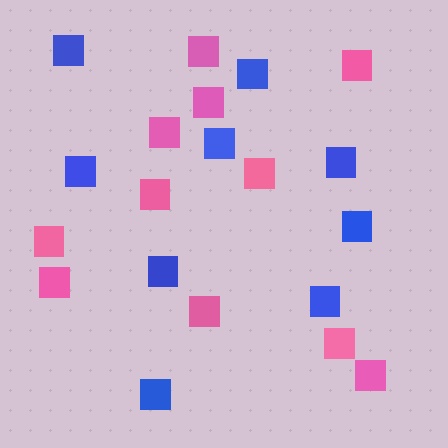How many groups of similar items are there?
There are 2 groups: one group of blue squares (9) and one group of pink squares (11).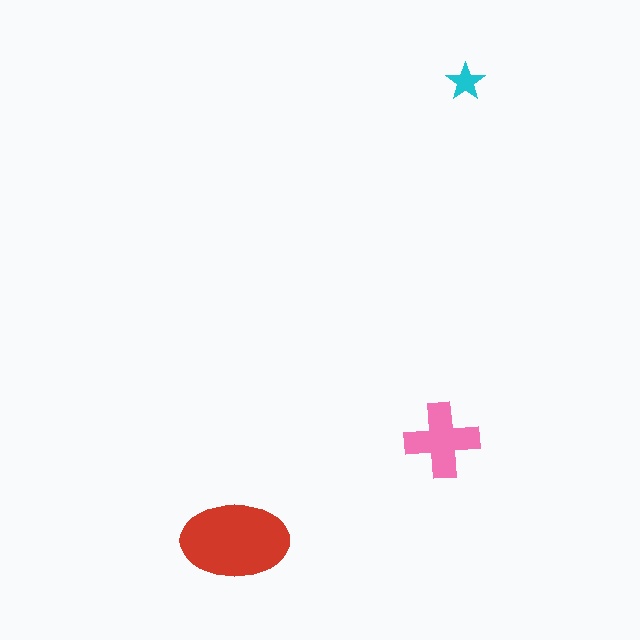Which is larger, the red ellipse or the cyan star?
The red ellipse.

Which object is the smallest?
The cyan star.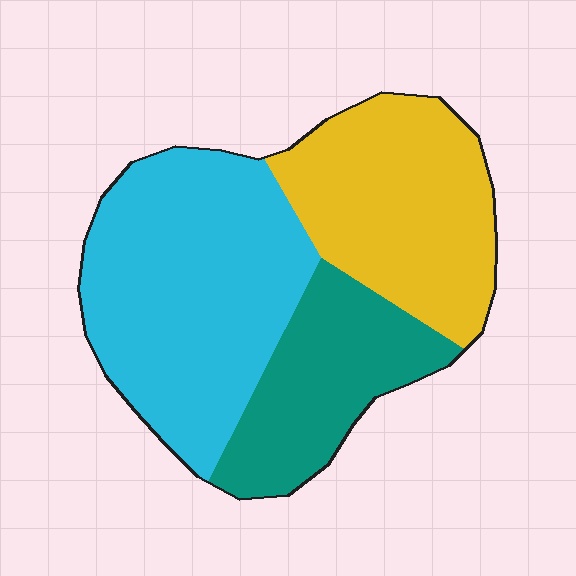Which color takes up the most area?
Cyan, at roughly 45%.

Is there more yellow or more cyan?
Cyan.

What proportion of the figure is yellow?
Yellow takes up between a quarter and a half of the figure.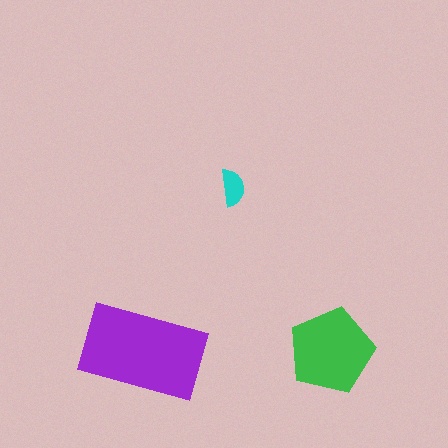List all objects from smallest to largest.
The cyan semicircle, the green pentagon, the purple rectangle.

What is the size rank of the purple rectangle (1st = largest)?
1st.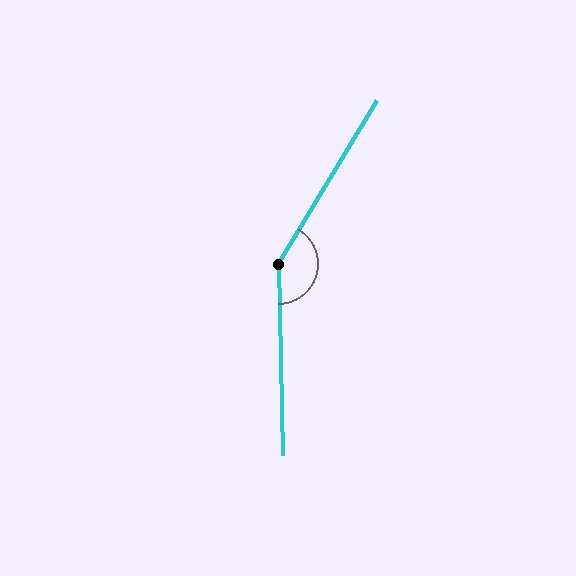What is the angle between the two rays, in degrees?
Approximately 147 degrees.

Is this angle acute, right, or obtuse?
It is obtuse.